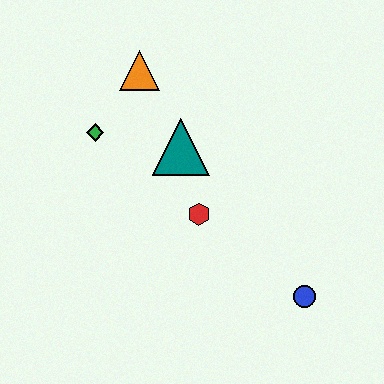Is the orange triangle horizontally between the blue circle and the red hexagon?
No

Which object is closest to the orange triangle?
The green diamond is closest to the orange triangle.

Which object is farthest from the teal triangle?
The blue circle is farthest from the teal triangle.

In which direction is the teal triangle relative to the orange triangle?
The teal triangle is below the orange triangle.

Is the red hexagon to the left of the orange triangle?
No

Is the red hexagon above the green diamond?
No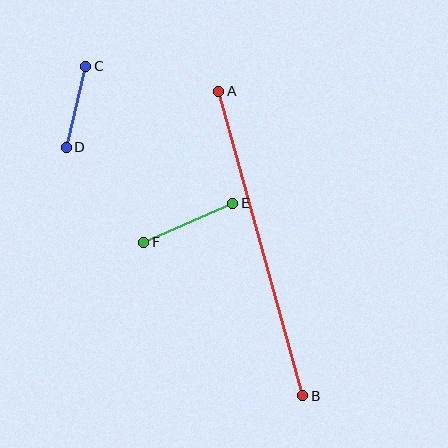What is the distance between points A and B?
The distance is approximately 316 pixels.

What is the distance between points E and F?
The distance is approximately 97 pixels.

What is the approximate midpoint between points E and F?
The midpoint is at approximately (188, 223) pixels.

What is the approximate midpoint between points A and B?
The midpoint is at approximately (261, 244) pixels.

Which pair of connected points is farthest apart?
Points A and B are farthest apart.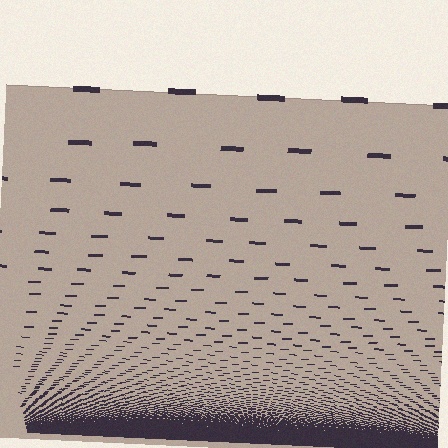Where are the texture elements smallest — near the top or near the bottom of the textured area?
Near the bottom.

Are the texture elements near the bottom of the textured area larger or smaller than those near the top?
Smaller. The gradient is inverted — elements near the bottom are smaller and denser.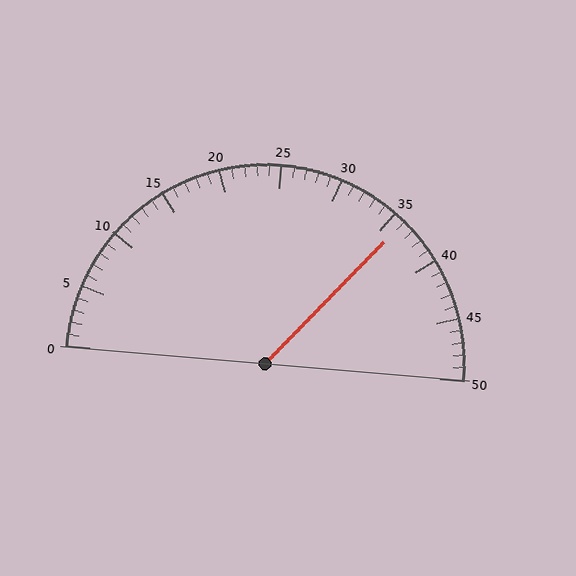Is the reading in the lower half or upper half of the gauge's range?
The reading is in the upper half of the range (0 to 50).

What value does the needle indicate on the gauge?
The needle indicates approximately 36.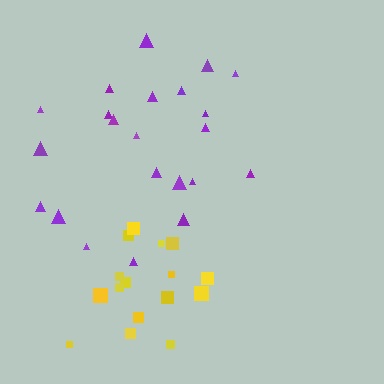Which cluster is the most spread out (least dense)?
Purple.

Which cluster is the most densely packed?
Yellow.